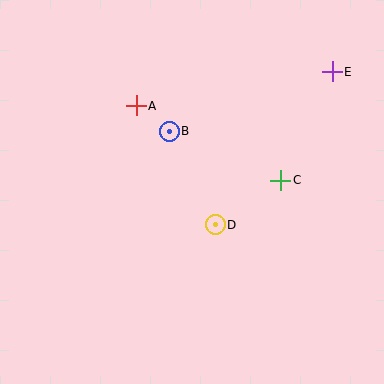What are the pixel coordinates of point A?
Point A is at (136, 106).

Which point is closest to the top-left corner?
Point A is closest to the top-left corner.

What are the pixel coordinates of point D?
Point D is at (215, 225).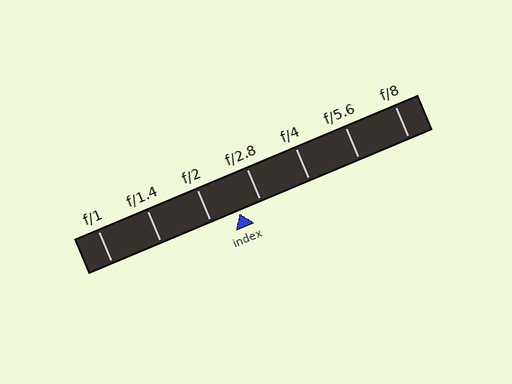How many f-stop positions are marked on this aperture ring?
There are 7 f-stop positions marked.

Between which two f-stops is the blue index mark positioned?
The index mark is between f/2 and f/2.8.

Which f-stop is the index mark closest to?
The index mark is closest to f/2.8.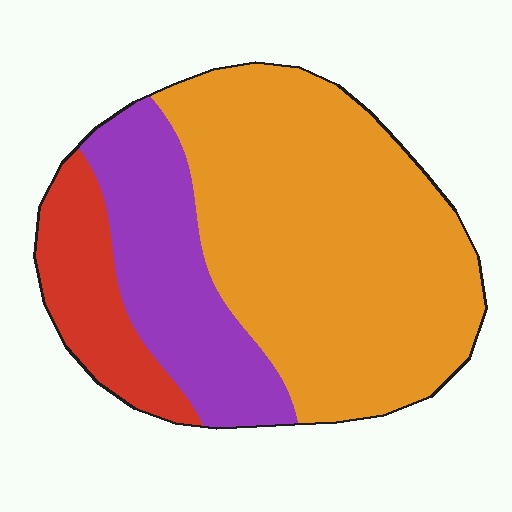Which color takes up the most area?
Orange, at roughly 60%.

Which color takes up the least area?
Red, at roughly 15%.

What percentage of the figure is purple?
Purple covers about 25% of the figure.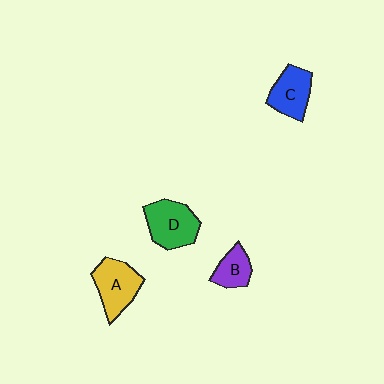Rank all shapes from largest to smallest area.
From largest to smallest: D (green), A (yellow), C (blue), B (purple).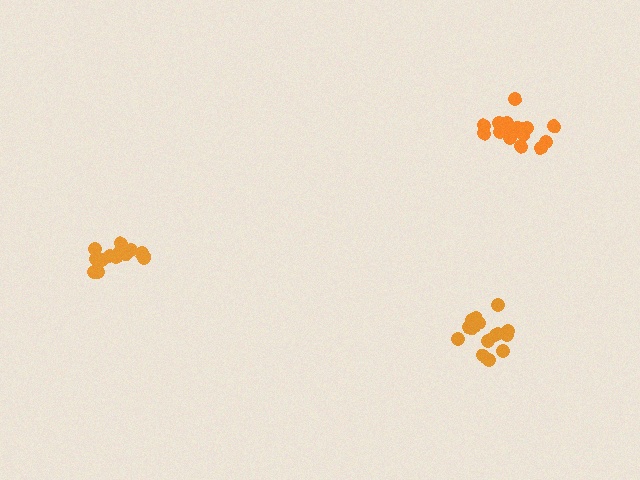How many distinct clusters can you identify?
There are 3 distinct clusters.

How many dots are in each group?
Group 1: 17 dots, Group 2: 15 dots, Group 3: 15 dots (47 total).